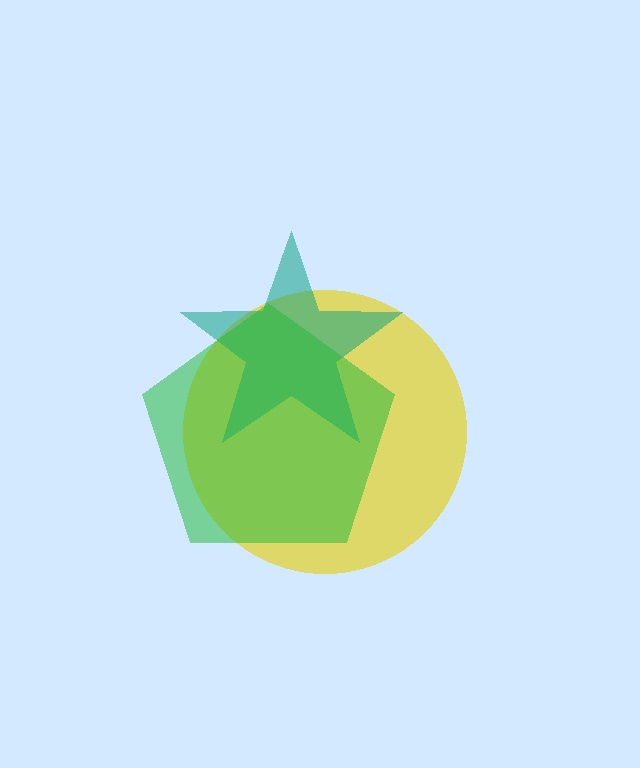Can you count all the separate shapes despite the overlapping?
Yes, there are 3 separate shapes.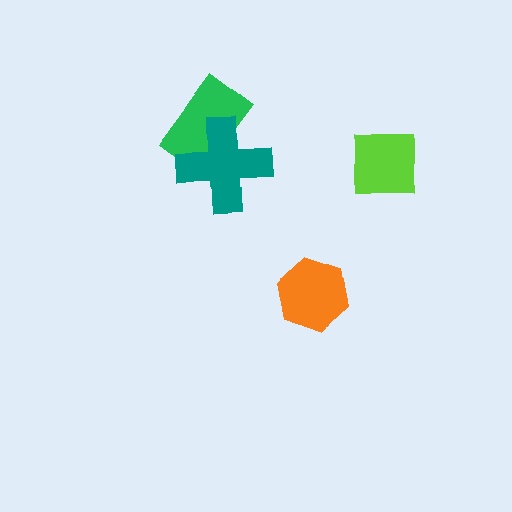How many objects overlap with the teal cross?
1 object overlaps with the teal cross.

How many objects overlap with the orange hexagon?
0 objects overlap with the orange hexagon.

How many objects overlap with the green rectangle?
1 object overlaps with the green rectangle.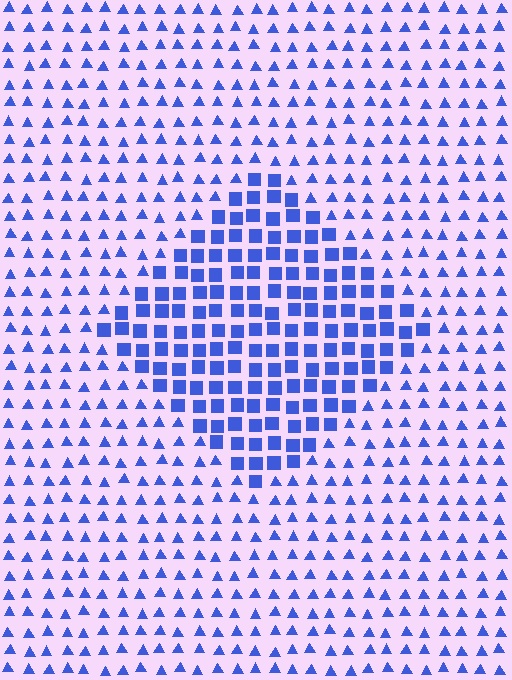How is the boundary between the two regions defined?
The boundary is defined by a change in element shape: squares inside vs. triangles outside. All elements share the same color and spacing.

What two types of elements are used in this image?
The image uses squares inside the diamond region and triangles outside it.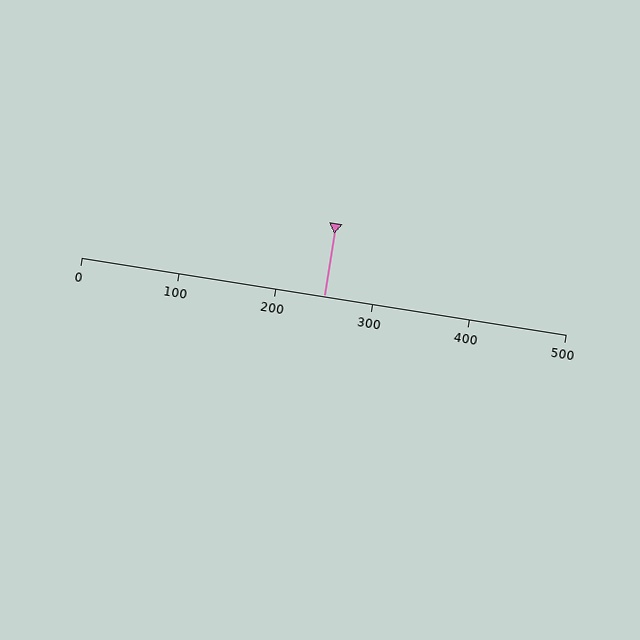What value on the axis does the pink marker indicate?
The marker indicates approximately 250.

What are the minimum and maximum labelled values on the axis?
The axis runs from 0 to 500.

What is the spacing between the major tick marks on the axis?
The major ticks are spaced 100 apart.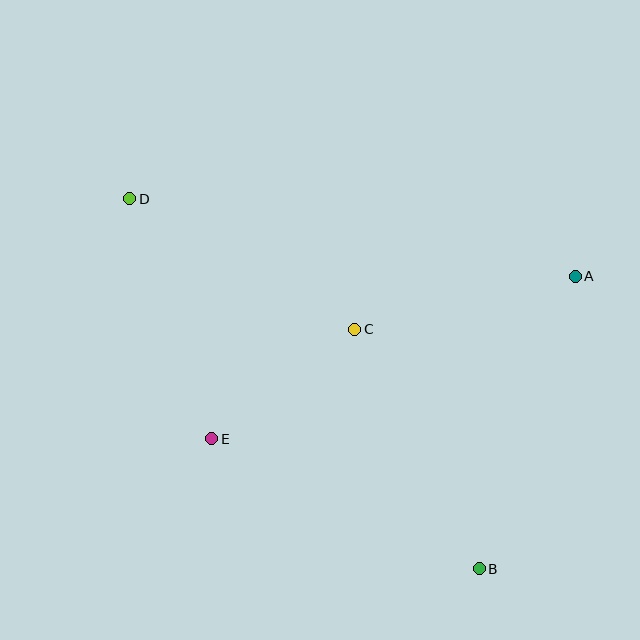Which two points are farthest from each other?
Points B and D are farthest from each other.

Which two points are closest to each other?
Points C and E are closest to each other.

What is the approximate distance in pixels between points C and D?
The distance between C and D is approximately 260 pixels.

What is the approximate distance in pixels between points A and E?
The distance between A and E is approximately 398 pixels.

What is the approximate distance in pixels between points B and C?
The distance between B and C is approximately 270 pixels.